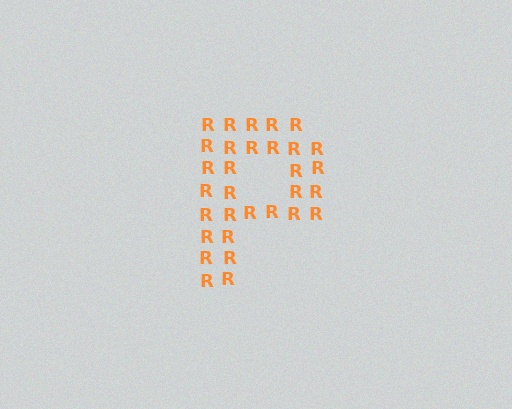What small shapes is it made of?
It is made of small letter R's.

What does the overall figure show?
The overall figure shows the letter P.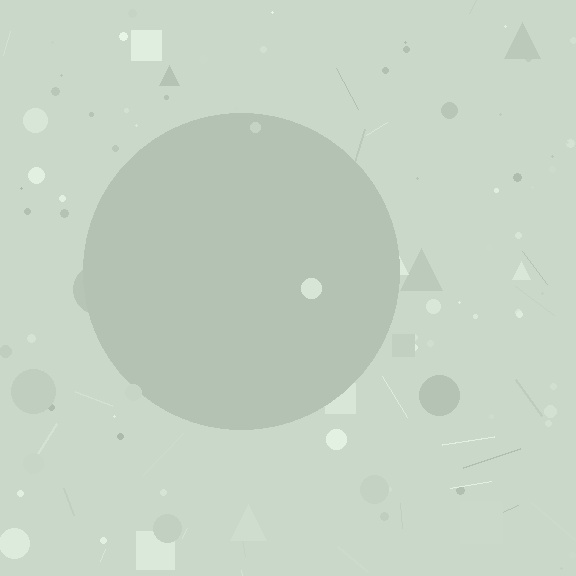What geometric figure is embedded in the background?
A circle is embedded in the background.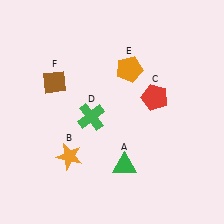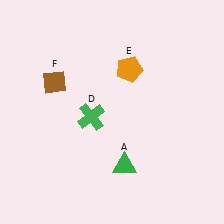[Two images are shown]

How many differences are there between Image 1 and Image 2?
There are 2 differences between the two images.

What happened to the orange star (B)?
The orange star (B) was removed in Image 2. It was in the bottom-left area of Image 1.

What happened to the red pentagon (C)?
The red pentagon (C) was removed in Image 2. It was in the top-right area of Image 1.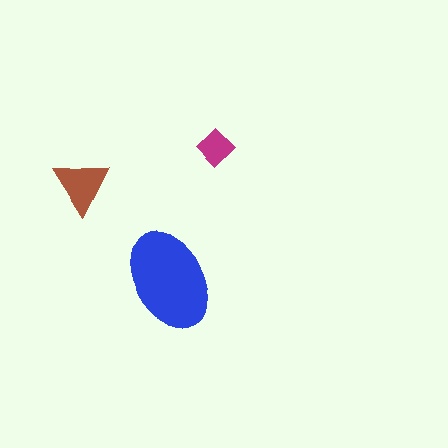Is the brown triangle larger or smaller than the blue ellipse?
Smaller.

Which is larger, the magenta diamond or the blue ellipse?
The blue ellipse.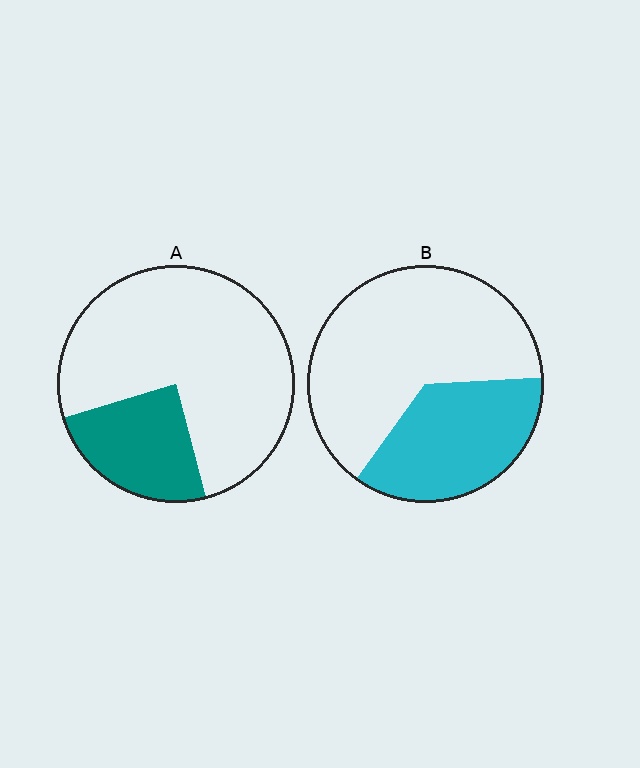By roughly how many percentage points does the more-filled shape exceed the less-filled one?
By roughly 10 percentage points (B over A).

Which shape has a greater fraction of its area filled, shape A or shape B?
Shape B.